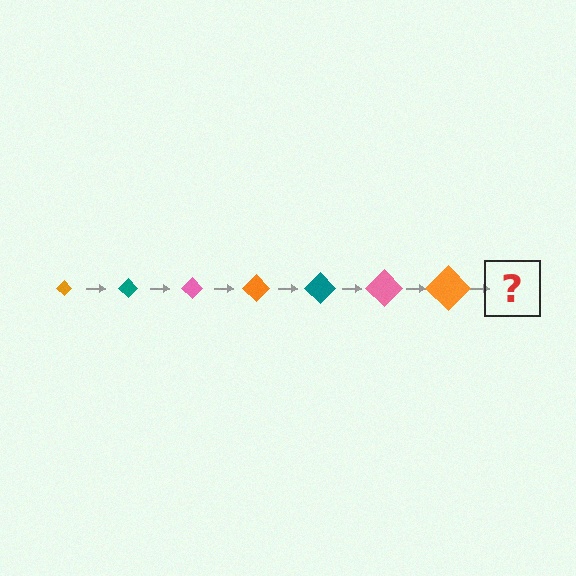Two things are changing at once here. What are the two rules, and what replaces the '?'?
The two rules are that the diamond grows larger each step and the color cycles through orange, teal, and pink. The '?' should be a teal diamond, larger than the previous one.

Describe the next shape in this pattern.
It should be a teal diamond, larger than the previous one.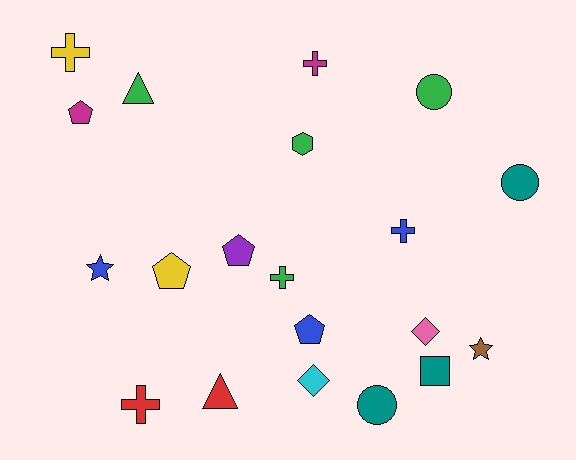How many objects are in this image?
There are 20 objects.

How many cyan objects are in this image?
There is 1 cyan object.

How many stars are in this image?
There are 2 stars.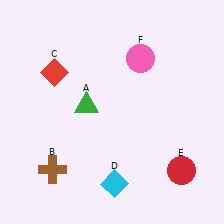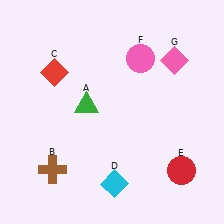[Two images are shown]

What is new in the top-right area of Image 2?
A pink diamond (G) was added in the top-right area of Image 2.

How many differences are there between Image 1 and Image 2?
There is 1 difference between the two images.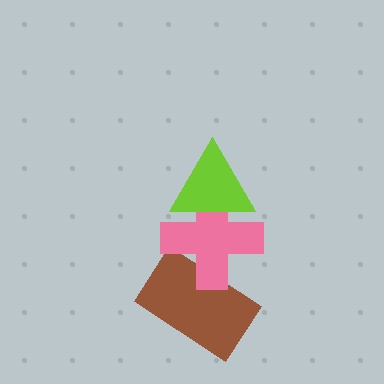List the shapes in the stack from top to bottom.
From top to bottom: the lime triangle, the pink cross, the brown rectangle.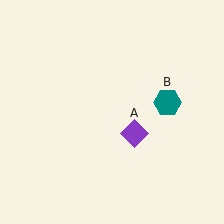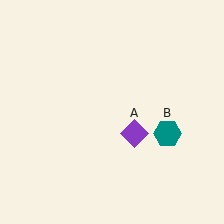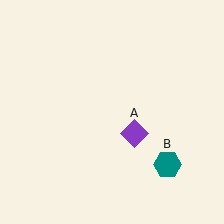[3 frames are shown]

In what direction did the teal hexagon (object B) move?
The teal hexagon (object B) moved down.